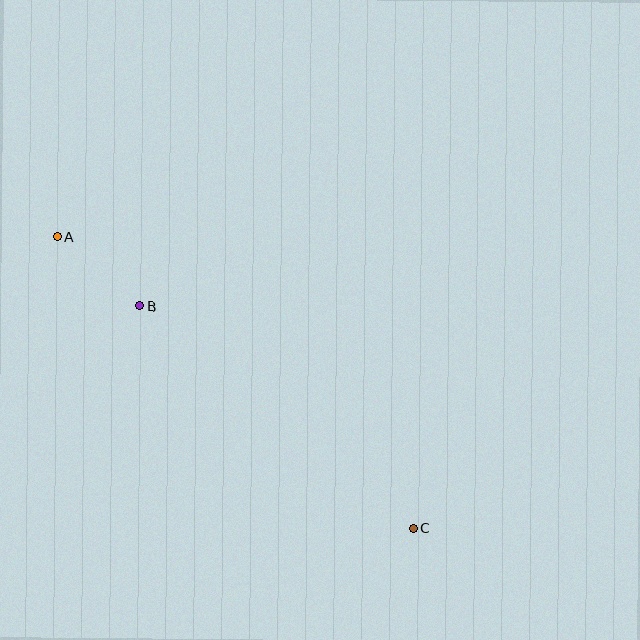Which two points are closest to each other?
Points A and B are closest to each other.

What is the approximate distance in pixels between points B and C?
The distance between B and C is approximately 352 pixels.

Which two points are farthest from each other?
Points A and C are farthest from each other.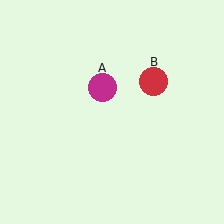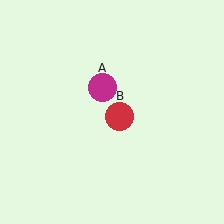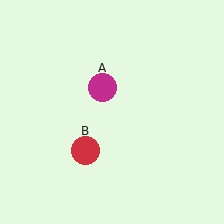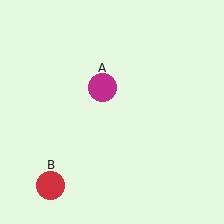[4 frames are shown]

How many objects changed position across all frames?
1 object changed position: red circle (object B).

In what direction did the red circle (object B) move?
The red circle (object B) moved down and to the left.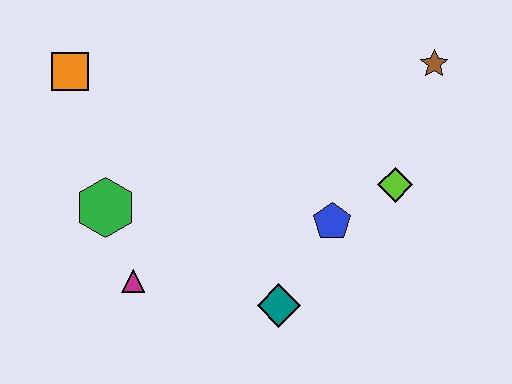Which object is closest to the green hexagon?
The magenta triangle is closest to the green hexagon.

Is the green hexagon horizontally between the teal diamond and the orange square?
Yes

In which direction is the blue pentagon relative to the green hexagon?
The blue pentagon is to the right of the green hexagon.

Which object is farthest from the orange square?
The brown star is farthest from the orange square.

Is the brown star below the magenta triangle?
No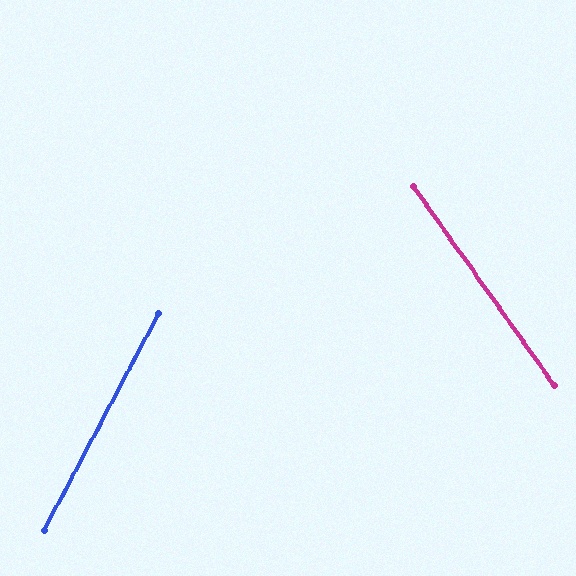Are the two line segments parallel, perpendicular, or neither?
Neither parallel nor perpendicular — they differ by about 63°.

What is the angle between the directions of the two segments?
Approximately 63 degrees.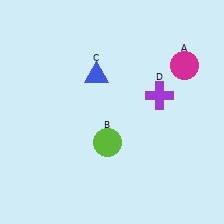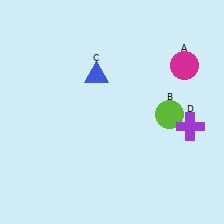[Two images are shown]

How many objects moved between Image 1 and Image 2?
2 objects moved between the two images.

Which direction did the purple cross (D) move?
The purple cross (D) moved down.